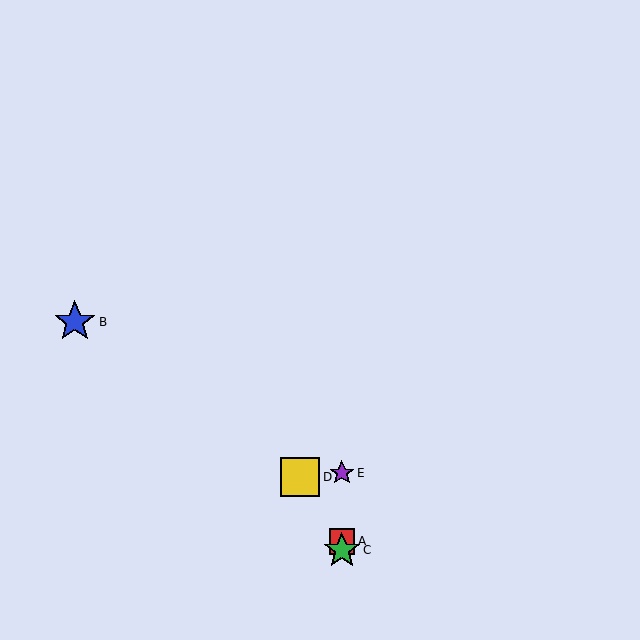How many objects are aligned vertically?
3 objects (A, C, E) are aligned vertically.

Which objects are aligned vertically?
Objects A, C, E are aligned vertically.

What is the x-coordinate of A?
Object A is at x≈342.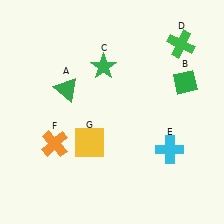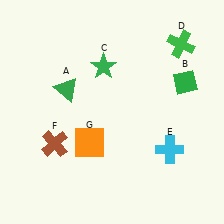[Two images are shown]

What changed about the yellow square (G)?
In Image 1, G is yellow. In Image 2, it changed to orange.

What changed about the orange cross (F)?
In Image 1, F is orange. In Image 2, it changed to brown.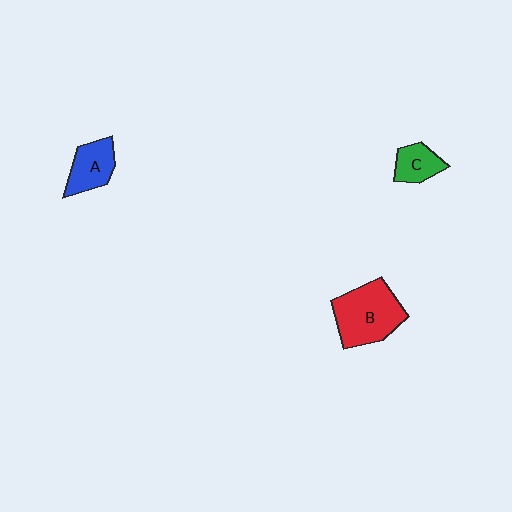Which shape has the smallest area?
Shape C (green).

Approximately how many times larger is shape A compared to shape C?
Approximately 1.3 times.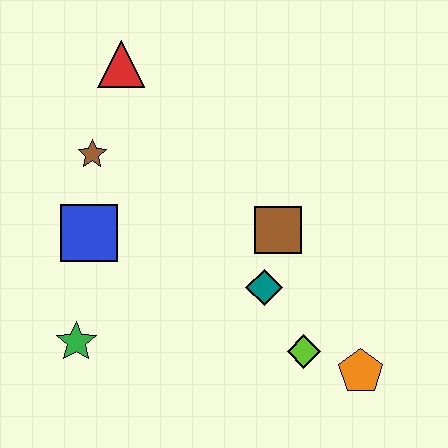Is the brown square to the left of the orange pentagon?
Yes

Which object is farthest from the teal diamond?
The red triangle is farthest from the teal diamond.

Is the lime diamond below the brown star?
Yes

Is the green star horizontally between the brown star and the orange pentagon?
No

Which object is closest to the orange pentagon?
The lime diamond is closest to the orange pentagon.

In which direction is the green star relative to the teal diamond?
The green star is to the left of the teal diamond.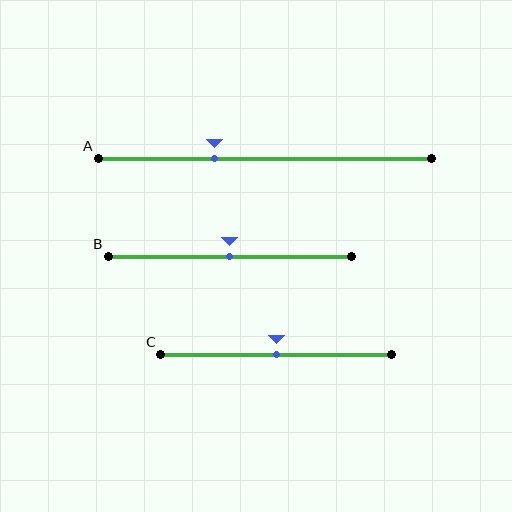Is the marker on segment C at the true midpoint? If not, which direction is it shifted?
Yes, the marker on segment C is at the true midpoint.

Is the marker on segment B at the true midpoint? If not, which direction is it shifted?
Yes, the marker on segment B is at the true midpoint.